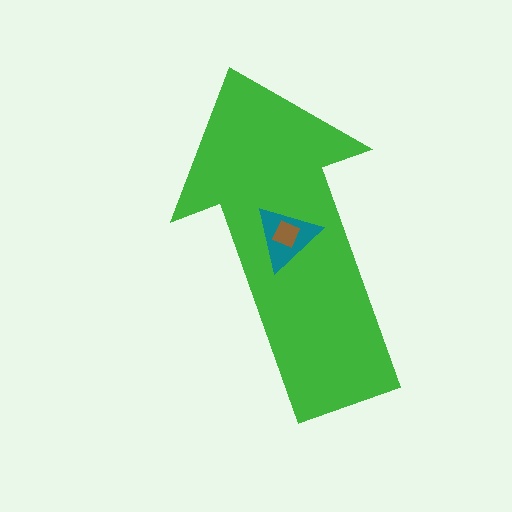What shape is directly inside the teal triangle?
The brown diamond.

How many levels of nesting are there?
3.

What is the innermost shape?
The brown diamond.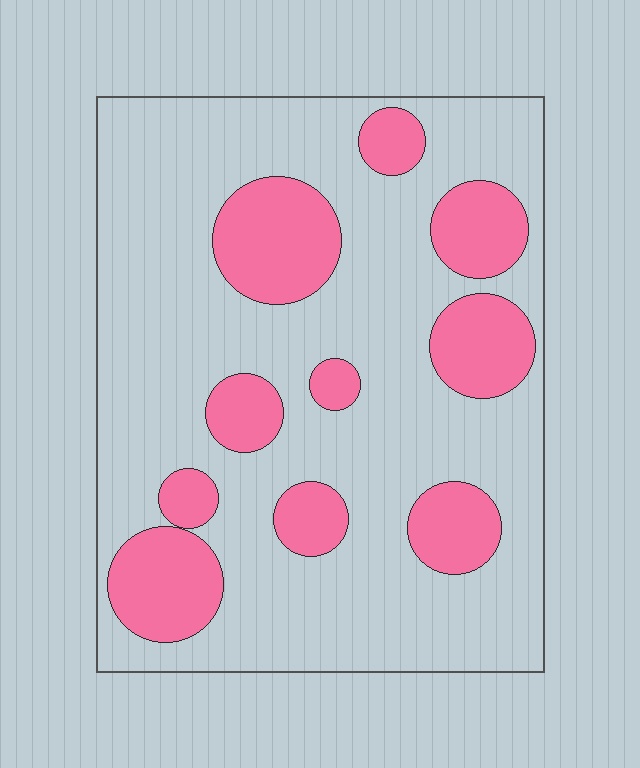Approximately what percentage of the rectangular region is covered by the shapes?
Approximately 25%.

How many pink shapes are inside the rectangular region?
10.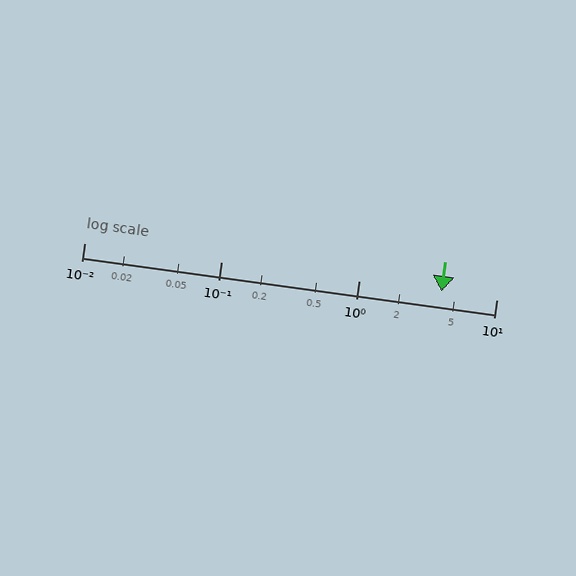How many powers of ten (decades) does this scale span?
The scale spans 3 decades, from 0.01 to 10.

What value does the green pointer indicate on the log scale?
The pointer indicates approximately 4.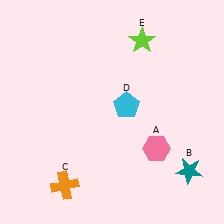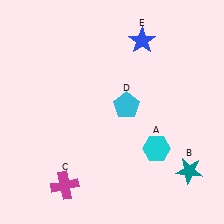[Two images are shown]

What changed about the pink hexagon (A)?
In Image 1, A is pink. In Image 2, it changed to cyan.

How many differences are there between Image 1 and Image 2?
There are 3 differences between the two images.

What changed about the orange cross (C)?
In Image 1, C is orange. In Image 2, it changed to magenta.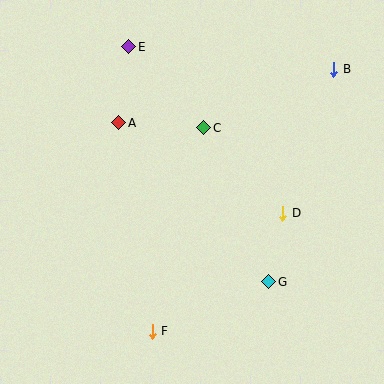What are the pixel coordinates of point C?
Point C is at (204, 128).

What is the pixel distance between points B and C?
The distance between B and C is 143 pixels.